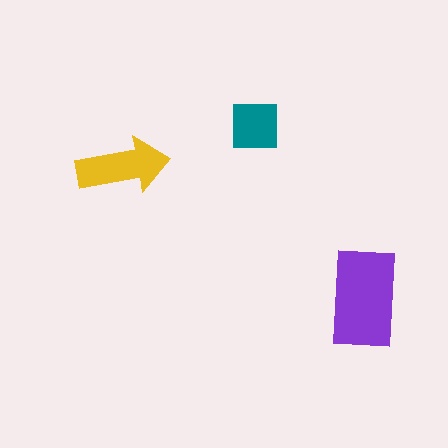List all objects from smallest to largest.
The teal square, the yellow arrow, the purple rectangle.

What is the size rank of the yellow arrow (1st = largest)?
2nd.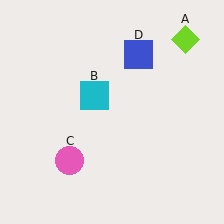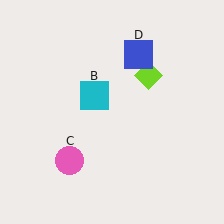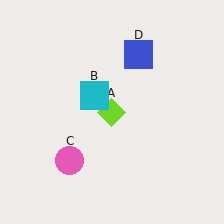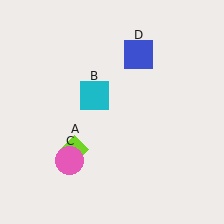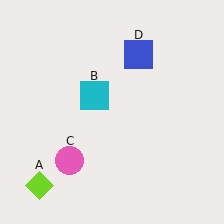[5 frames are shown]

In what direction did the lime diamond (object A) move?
The lime diamond (object A) moved down and to the left.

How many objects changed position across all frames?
1 object changed position: lime diamond (object A).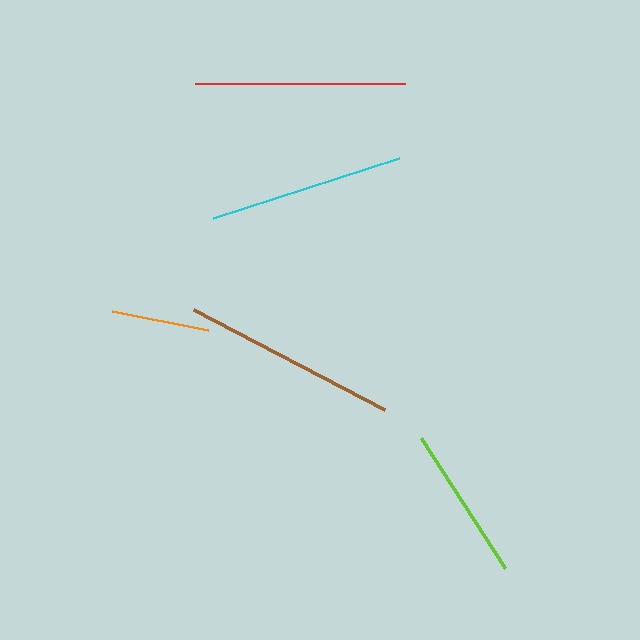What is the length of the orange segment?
The orange segment is approximately 98 pixels long.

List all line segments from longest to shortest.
From longest to shortest: brown, red, cyan, lime, orange.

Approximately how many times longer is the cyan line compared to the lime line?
The cyan line is approximately 1.3 times the length of the lime line.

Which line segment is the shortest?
The orange line is the shortest at approximately 98 pixels.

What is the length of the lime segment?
The lime segment is approximately 155 pixels long.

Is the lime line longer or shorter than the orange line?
The lime line is longer than the orange line.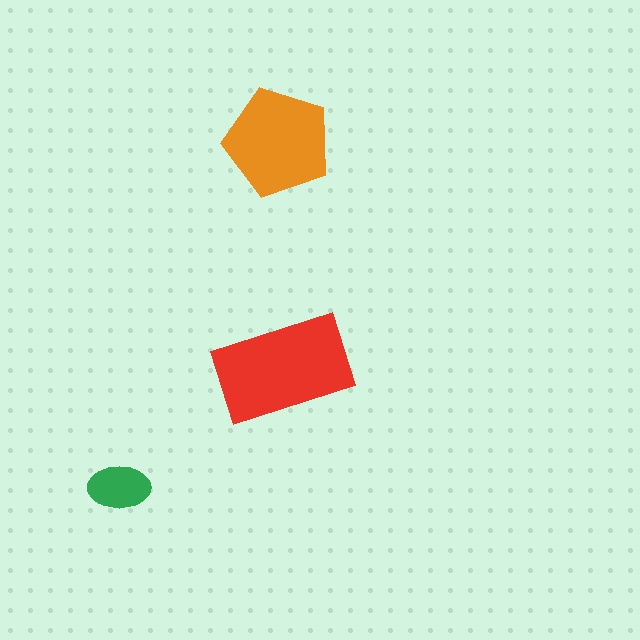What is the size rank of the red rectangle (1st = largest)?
1st.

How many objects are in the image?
There are 3 objects in the image.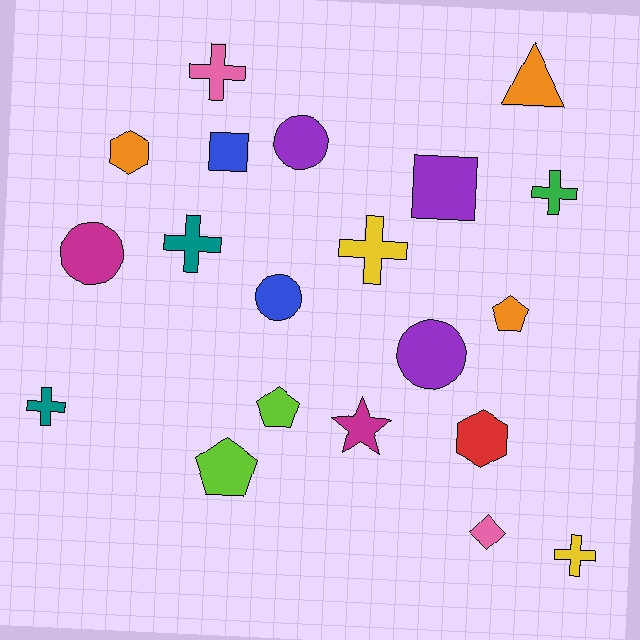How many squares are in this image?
There are 2 squares.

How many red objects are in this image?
There is 1 red object.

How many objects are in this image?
There are 20 objects.